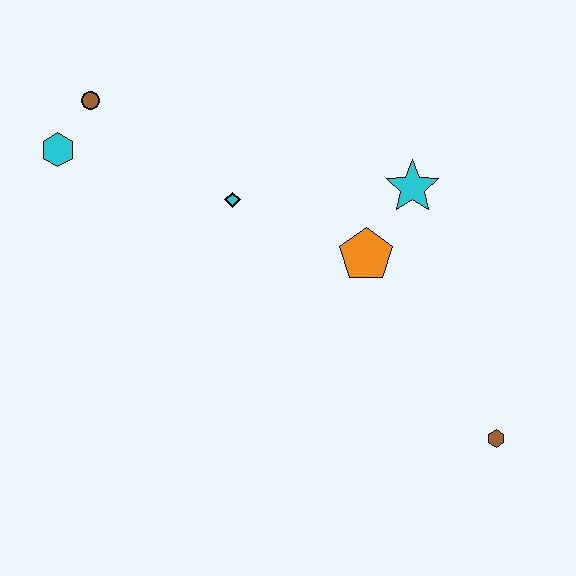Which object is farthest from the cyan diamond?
The brown hexagon is farthest from the cyan diamond.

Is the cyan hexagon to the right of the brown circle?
No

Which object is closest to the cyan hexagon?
The brown circle is closest to the cyan hexagon.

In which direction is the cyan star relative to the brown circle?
The cyan star is to the right of the brown circle.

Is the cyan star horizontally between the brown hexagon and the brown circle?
Yes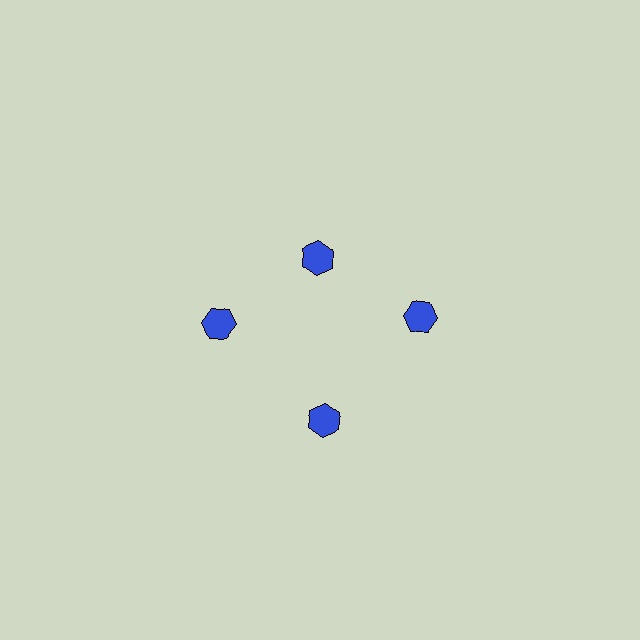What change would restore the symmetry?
The symmetry would be restored by moving it outward, back onto the ring so that all 4 hexagons sit at equal angles and equal distance from the center.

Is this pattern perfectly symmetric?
No. The 4 blue hexagons are arranged in a ring, but one element near the 12 o'clock position is pulled inward toward the center, breaking the 4-fold rotational symmetry.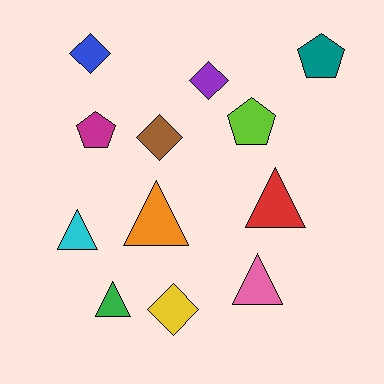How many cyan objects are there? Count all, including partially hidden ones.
There is 1 cyan object.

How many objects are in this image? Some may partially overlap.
There are 12 objects.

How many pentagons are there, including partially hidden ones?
There are 3 pentagons.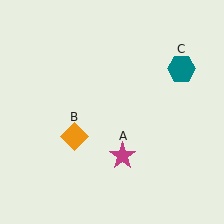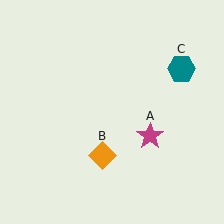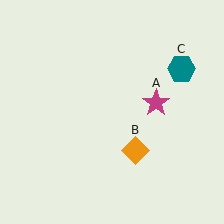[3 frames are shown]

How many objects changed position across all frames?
2 objects changed position: magenta star (object A), orange diamond (object B).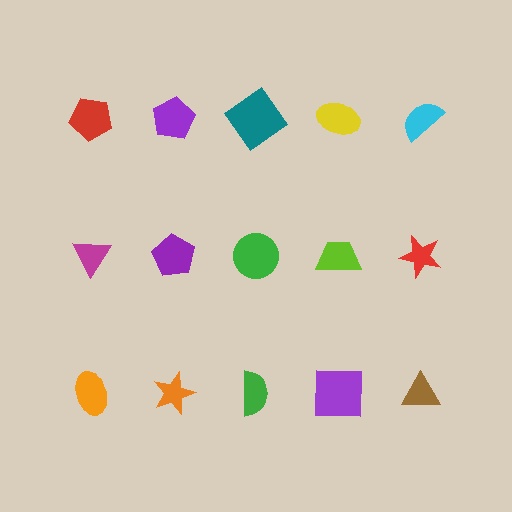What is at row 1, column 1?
A red pentagon.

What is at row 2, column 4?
A lime trapezoid.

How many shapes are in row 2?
5 shapes.